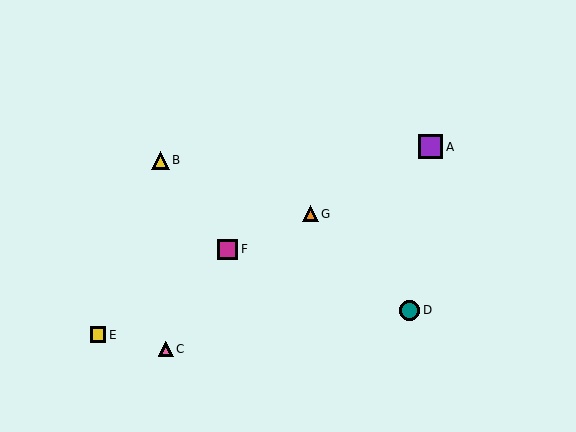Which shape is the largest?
The purple square (labeled A) is the largest.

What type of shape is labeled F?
Shape F is a magenta square.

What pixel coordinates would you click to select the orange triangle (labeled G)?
Click at (311, 214) to select the orange triangle G.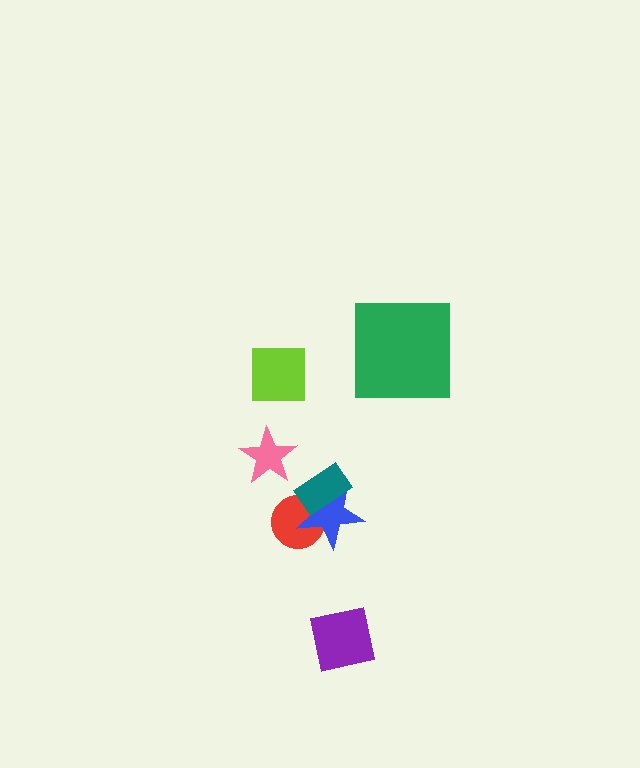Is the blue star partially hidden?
Yes, it is partially covered by another shape.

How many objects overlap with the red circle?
2 objects overlap with the red circle.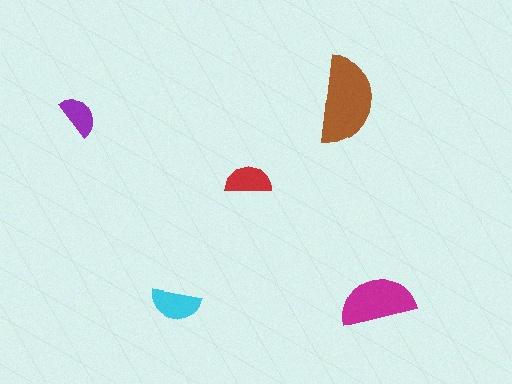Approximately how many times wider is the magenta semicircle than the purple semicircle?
About 2 times wider.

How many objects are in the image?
There are 5 objects in the image.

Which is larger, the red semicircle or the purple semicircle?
The red one.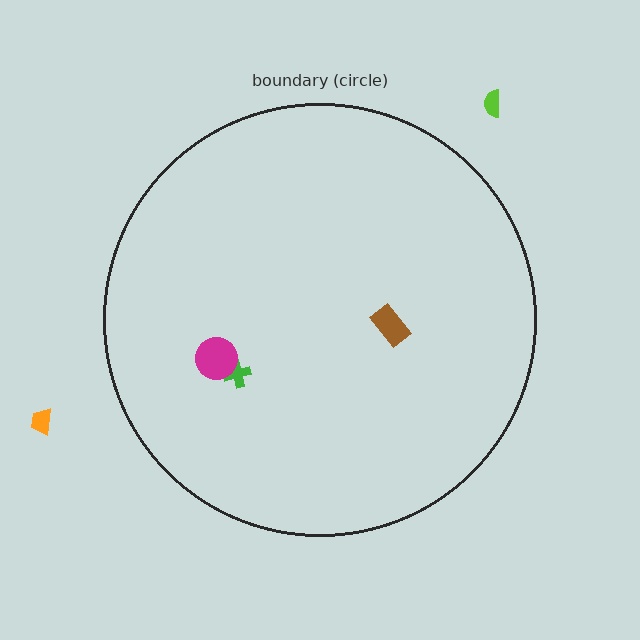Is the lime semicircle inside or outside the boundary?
Outside.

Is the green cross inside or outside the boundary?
Inside.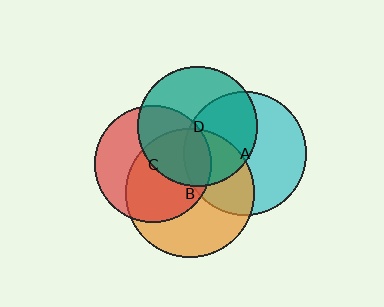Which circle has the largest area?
Circle B (orange).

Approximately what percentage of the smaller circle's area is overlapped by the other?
Approximately 40%.